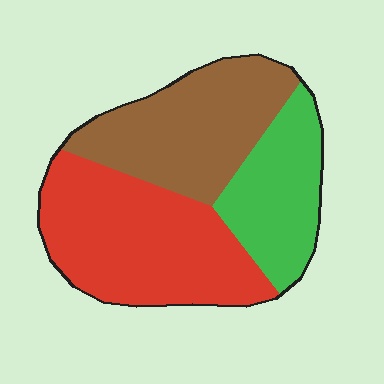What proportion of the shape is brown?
Brown covers around 35% of the shape.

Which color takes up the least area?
Green, at roughly 25%.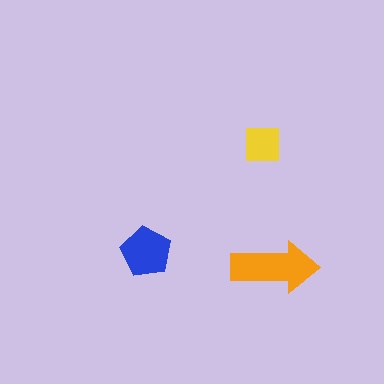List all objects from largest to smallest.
The orange arrow, the blue pentagon, the yellow square.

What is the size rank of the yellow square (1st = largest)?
3rd.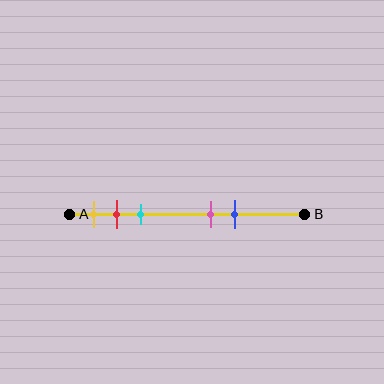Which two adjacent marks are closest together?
The red and cyan marks are the closest adjacent pair.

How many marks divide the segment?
There are 5 marks dividing the segment.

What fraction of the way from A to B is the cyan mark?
The cyan mark is approximately 30% (0.3) of the way from A to B.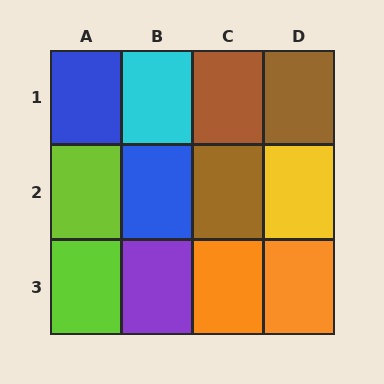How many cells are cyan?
1 cell is cyan.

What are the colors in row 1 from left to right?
Blue, cyan, brown, brown.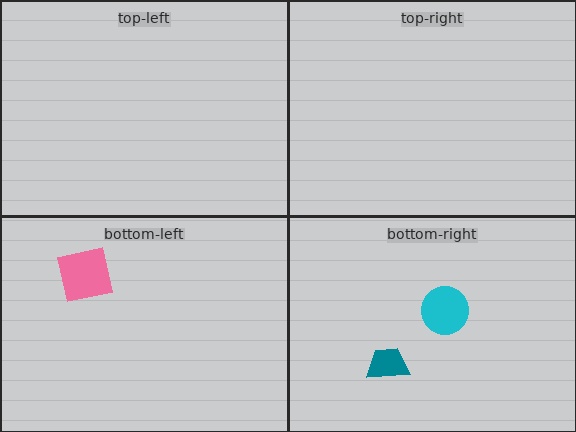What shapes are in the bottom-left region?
The pink square.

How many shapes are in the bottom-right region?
2.